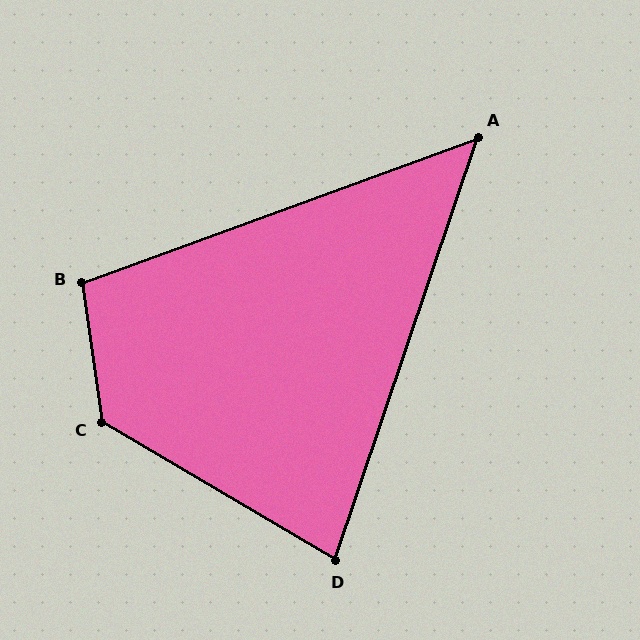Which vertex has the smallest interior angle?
A, at approximately 51 degrees.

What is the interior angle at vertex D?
Approximately 78 degrees (acute).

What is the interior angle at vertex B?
Approximately 102 degrees (obtuse).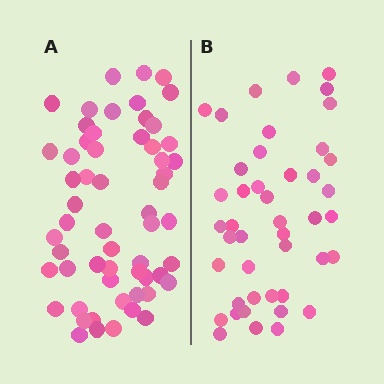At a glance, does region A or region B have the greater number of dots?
Region A (the left region) has more dots.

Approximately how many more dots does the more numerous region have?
Region A has approximately 15 more dots than region B.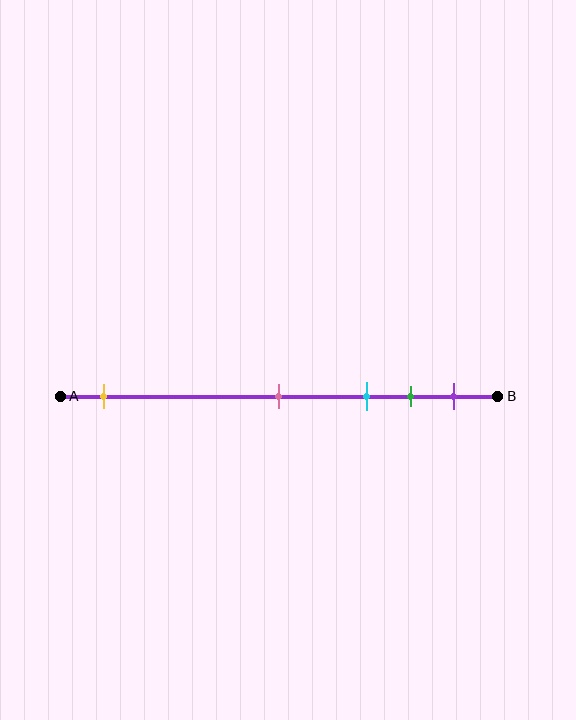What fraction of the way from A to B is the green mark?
The green mark is approximately 80% (0.8) of the way from A to B.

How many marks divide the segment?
There are 5 marks dividing the segment.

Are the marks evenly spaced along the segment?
No, the marks are not evenly spaced.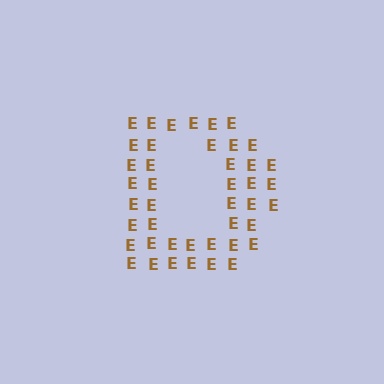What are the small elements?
The small elements are letter E's.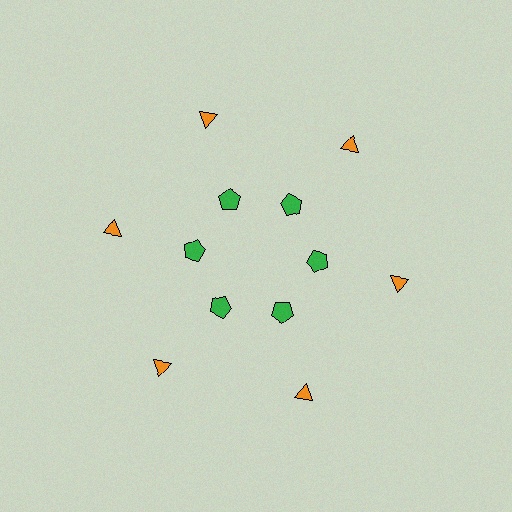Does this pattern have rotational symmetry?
Yes, this pattern has 6-fold rotational symmetry. It looks the same after rotating 60 degrees around the center.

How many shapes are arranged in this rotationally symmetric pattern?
There are 12 shapes, arranged in 6 groups of 2.